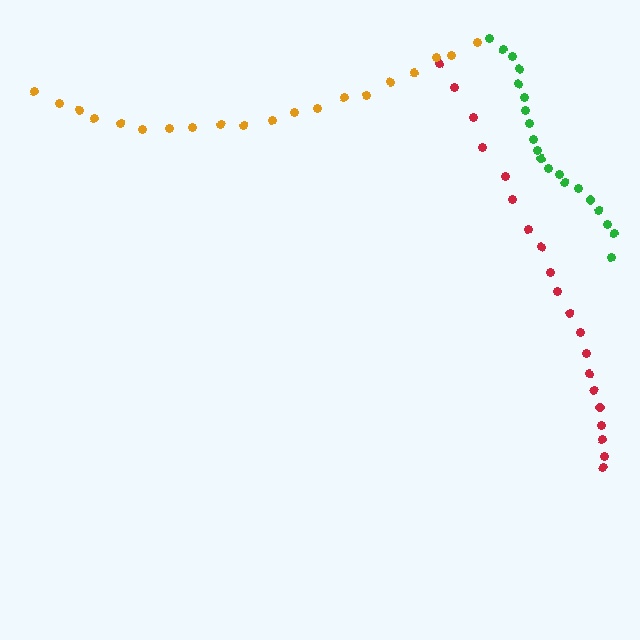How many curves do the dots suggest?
There are 3 distinct paths.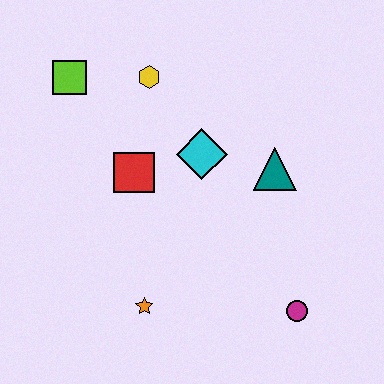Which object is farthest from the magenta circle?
The lime square is farthest from the magenta circle.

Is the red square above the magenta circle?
Yes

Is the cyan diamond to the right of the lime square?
Yes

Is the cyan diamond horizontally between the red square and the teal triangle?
Yes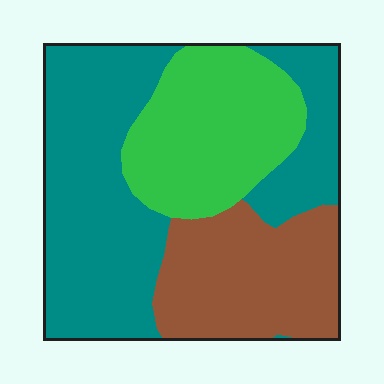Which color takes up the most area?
Teal, at roughly 50%.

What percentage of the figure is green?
Green takes up between a quarter and a half of the figure.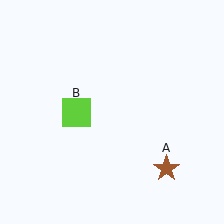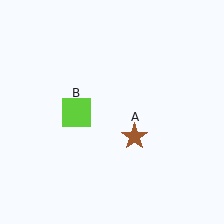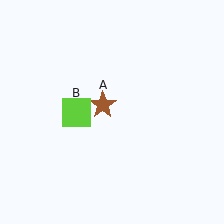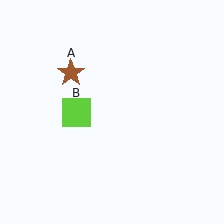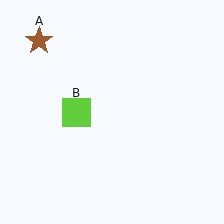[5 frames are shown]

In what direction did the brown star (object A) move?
The brown star (object A) moved up and to the left.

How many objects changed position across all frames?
1 object changed position: brown star (object A).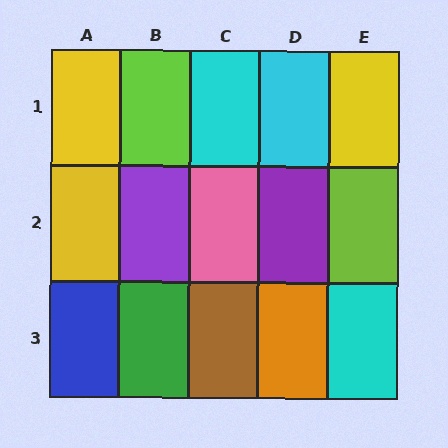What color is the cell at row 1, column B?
Lime.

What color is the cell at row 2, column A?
Yellow.